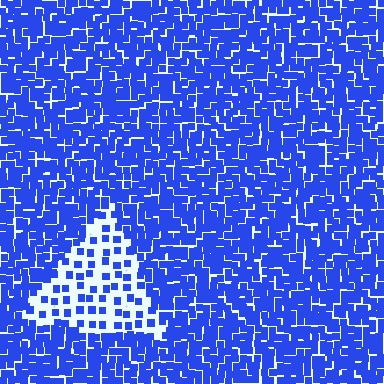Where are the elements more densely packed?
The elements are more densely packed outside the triangle boundary.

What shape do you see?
I see a triangle.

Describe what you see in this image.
The image contains small blue elements arranged at two different densities. A triangle-shaped region is visible where the elements are less densely packed than the surrounding area.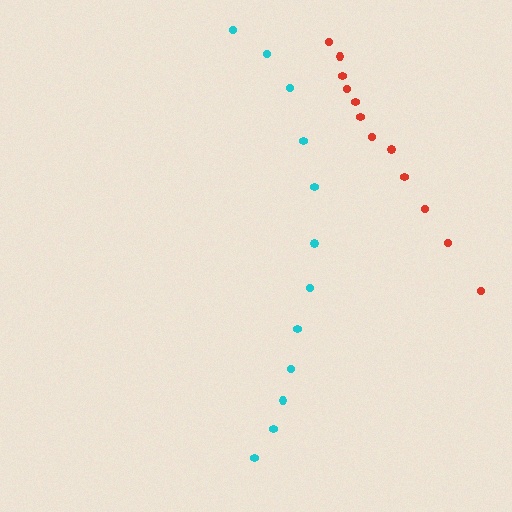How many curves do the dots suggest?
There are 2 distinct paths.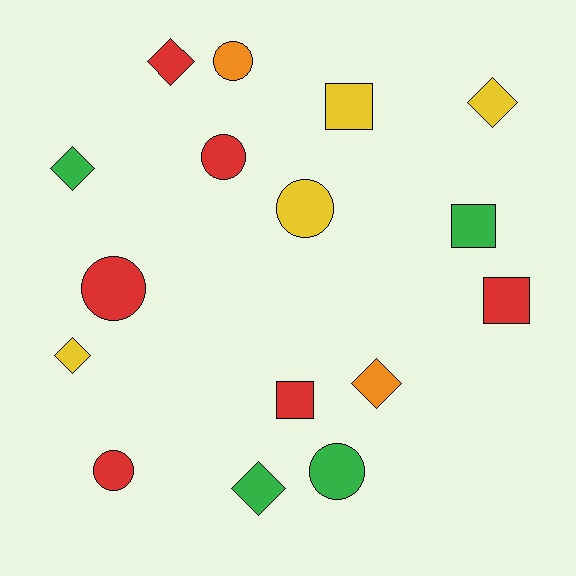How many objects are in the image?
There are 16 objects.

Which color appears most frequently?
Red, with 6 objects.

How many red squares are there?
There are 2 red squares.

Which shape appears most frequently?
Circle, with 6 objects.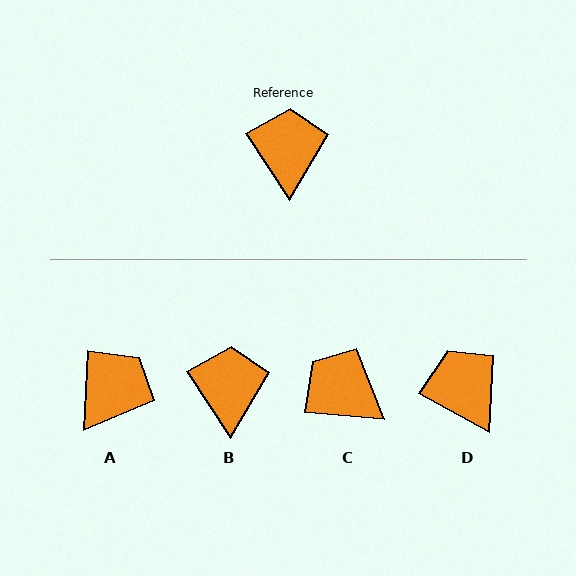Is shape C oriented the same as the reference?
No, it is off by about 52 degrees.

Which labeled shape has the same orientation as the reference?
B.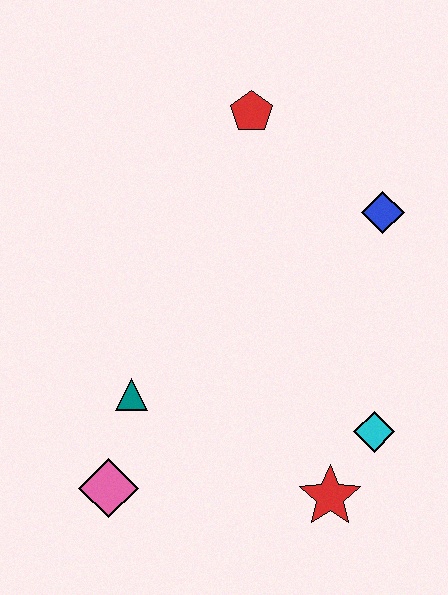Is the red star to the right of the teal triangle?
Yes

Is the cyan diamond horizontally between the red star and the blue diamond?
Yes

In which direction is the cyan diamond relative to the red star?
The cyan diamond is above the red star.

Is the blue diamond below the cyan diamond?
No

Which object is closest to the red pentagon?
The blue diamond is closest to the red pentagon.